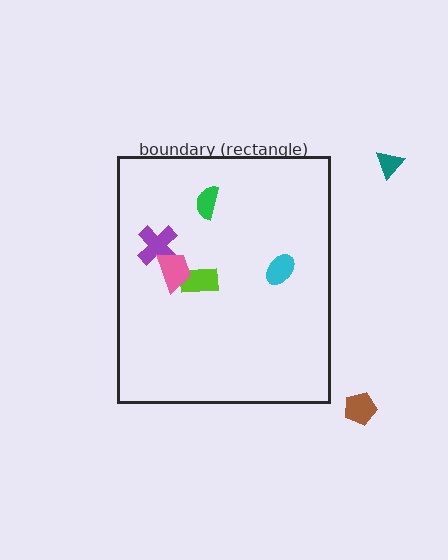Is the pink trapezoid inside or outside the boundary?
Inside.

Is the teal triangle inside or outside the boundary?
Outside.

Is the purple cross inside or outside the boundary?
Inside.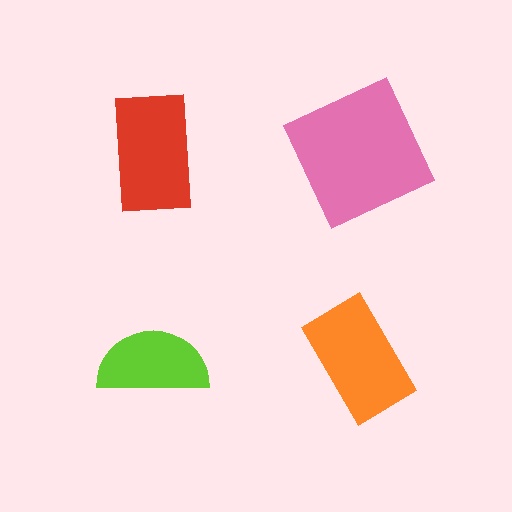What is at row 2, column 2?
An orange rectangle.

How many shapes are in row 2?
2 shapes.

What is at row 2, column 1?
A lime semicircle.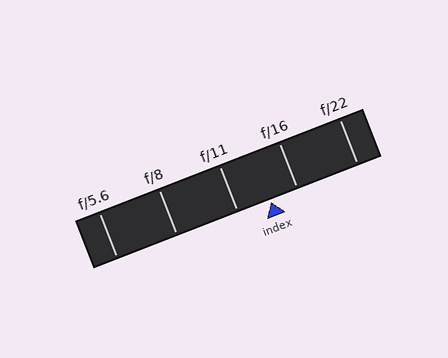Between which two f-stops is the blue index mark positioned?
The index mark is between f/11 and f/16.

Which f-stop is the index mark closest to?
The index mark is closest to f/16.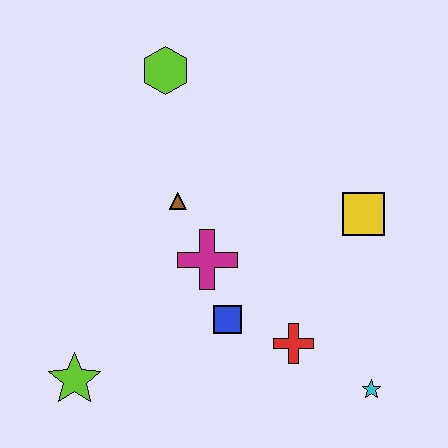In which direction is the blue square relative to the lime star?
The blue square is to the right of the lime star.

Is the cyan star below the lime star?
Yes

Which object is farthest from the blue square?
The lime hexagon is farthest from the blue square.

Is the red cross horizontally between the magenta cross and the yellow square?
Yes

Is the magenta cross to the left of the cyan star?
Yes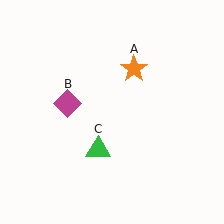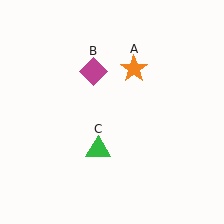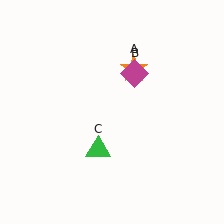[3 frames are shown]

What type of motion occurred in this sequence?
The magenta diamond (object B) rotated clockwise around the center of the scene.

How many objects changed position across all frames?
1 object changed position: magenta diamond (object B).